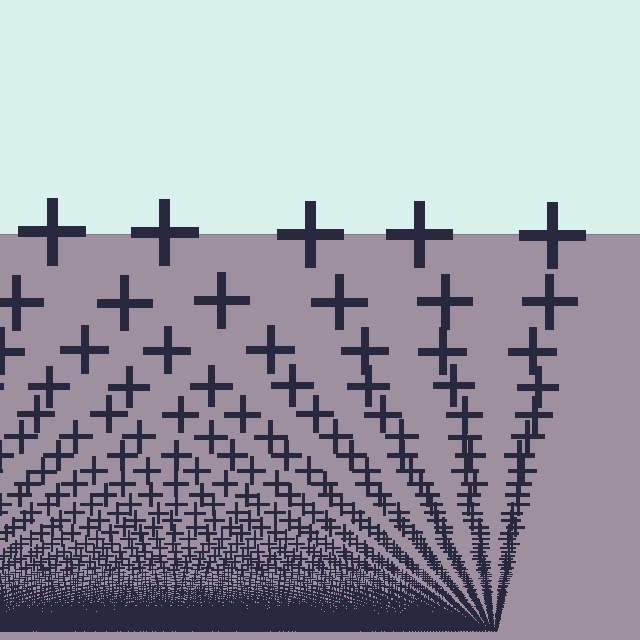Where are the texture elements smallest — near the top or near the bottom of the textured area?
Near the bottom.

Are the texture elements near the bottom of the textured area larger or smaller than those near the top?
Smaller. The gradient is inverted — elements near the bottom are smaller and denser.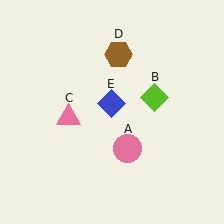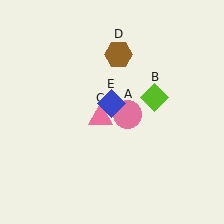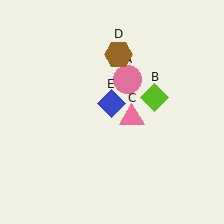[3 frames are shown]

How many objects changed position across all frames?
2 objects changed position: pink circle (object A), pink triangle (object C).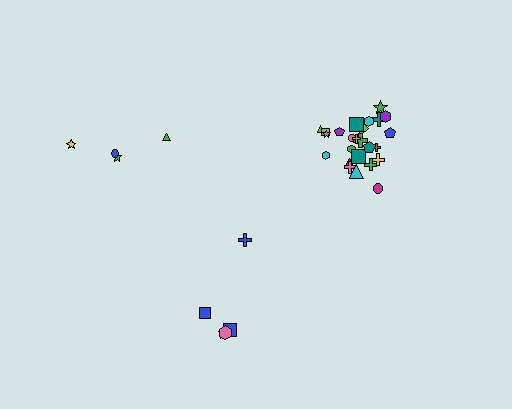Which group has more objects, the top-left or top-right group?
The top-right group.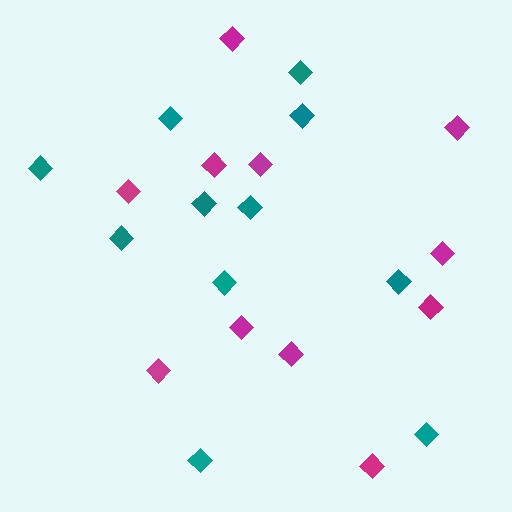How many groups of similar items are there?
There are 2 groups: one group of magenta diamonds (11) and one group of teal diamonds (11).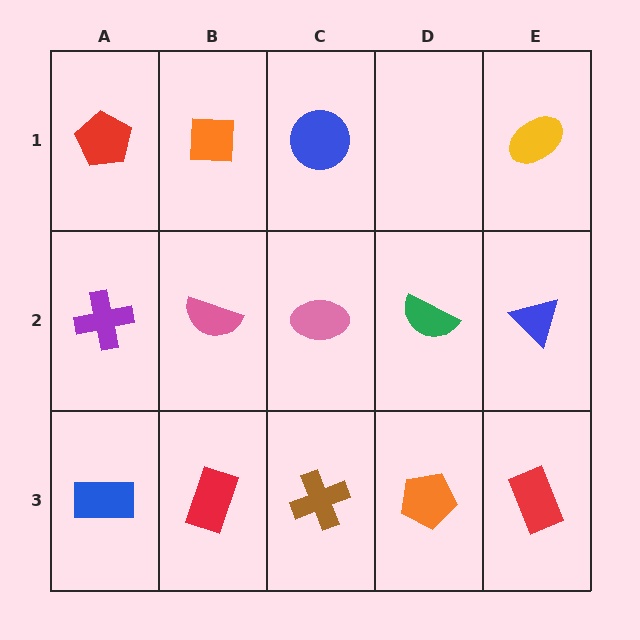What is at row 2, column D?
A green semicircle.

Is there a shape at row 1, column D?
No, that cell is empty.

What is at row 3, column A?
A blue rectangle.